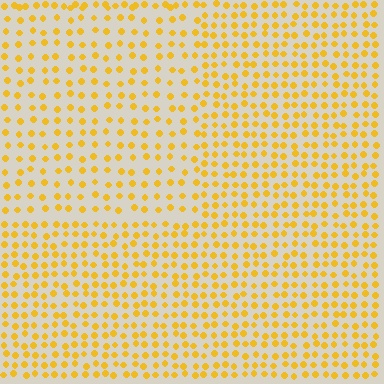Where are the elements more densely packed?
The elements are more densely packed outside the rectangle boundary.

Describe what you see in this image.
The image contains small yellow elements arranged at two different densities. A rectangle-shaped region is visible where the elements are less densely packed than the surrounding area.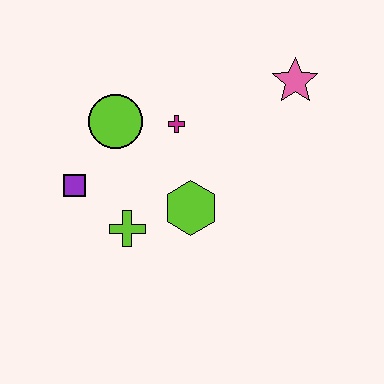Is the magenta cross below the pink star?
Yes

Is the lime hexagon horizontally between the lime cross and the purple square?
No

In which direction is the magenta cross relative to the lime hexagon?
The magenta cross is above the lime hexagon.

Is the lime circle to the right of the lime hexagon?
No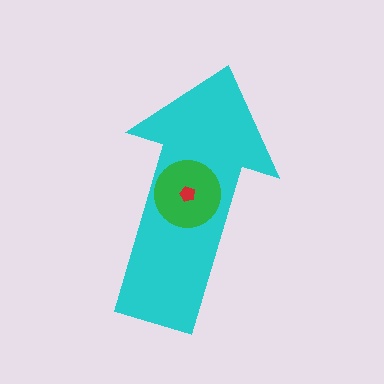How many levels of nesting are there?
3.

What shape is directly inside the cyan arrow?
The green circle.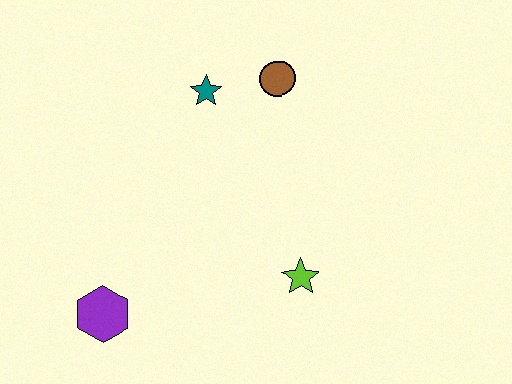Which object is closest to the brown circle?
The teal star is closest to the brown circle.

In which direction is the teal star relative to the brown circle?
The teal star is to the left of the brown circle.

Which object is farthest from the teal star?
The purple hexagon is farthest from the teal star.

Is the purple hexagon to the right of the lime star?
No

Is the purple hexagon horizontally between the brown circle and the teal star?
No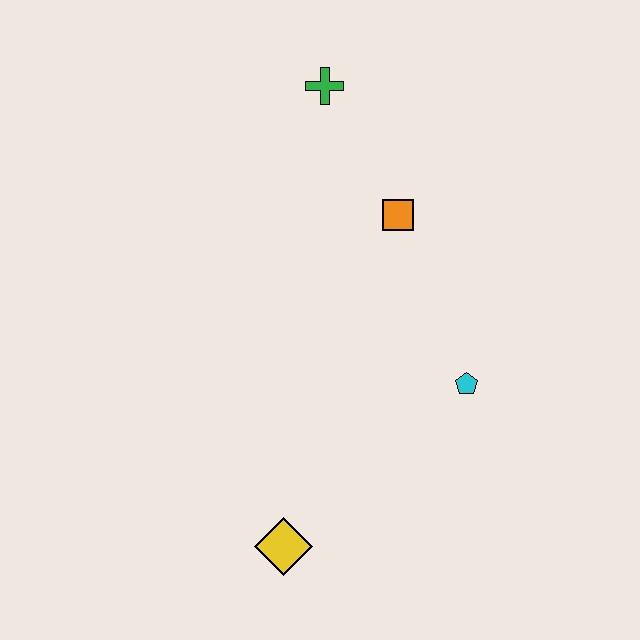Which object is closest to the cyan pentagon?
The orange square is closest to the cyan pentagon.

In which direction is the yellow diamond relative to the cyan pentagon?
The yellow diamond is to the left of the cyan pentagon.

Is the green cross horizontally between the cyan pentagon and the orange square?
No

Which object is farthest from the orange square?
The yellow diamond is farthest from the orange square.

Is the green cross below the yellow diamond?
No